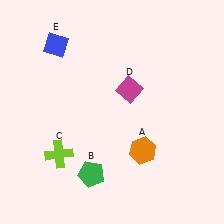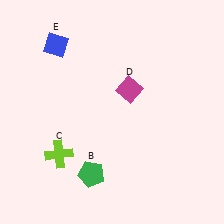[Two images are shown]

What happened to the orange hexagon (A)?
The orange hexagon (A) was removed in Image 2. It was in the bottom-right area of Image 1.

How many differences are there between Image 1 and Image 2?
There is 1 difference between the two images.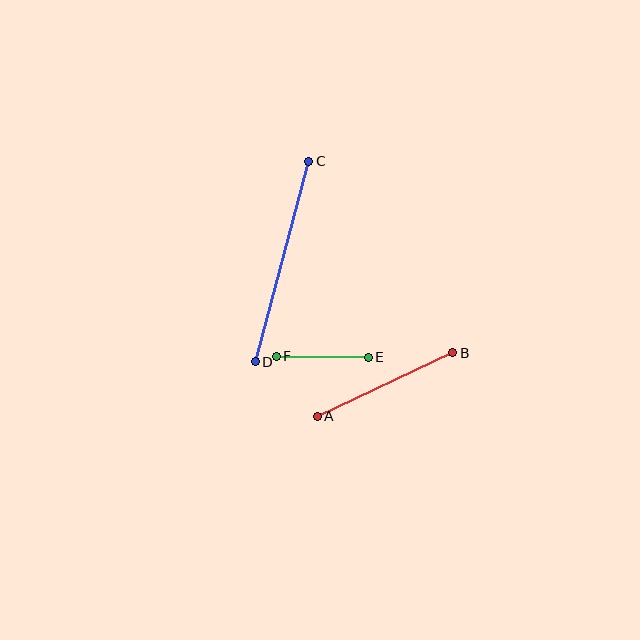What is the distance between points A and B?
The distance is approximately 150 pixels.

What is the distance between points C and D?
The distance is approximately 208 pixels.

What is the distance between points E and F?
The distance is approximately 92 pixels.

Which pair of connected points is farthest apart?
Points C and D are farthest apart.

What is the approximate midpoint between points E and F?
The midpoint is at approximately (322, 357) pixels.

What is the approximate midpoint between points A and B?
The midpoint is at approximately (385, 384) pixels.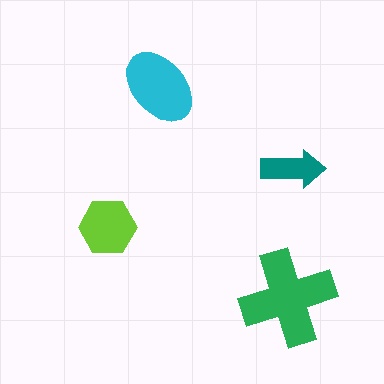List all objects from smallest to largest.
The teal arrow, the lime hexagon, the cyan ellipse, the green cross.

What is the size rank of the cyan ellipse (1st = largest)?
2nd.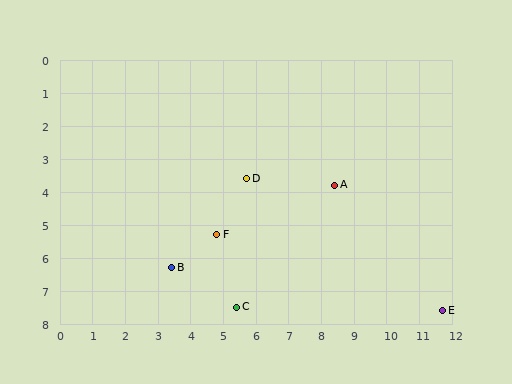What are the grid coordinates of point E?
Point E is at approximately (11.7, 7.6).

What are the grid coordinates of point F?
Point F is at approximately (4.8, 5.3).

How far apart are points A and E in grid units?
Points A and E are about 5.0 grid units apart.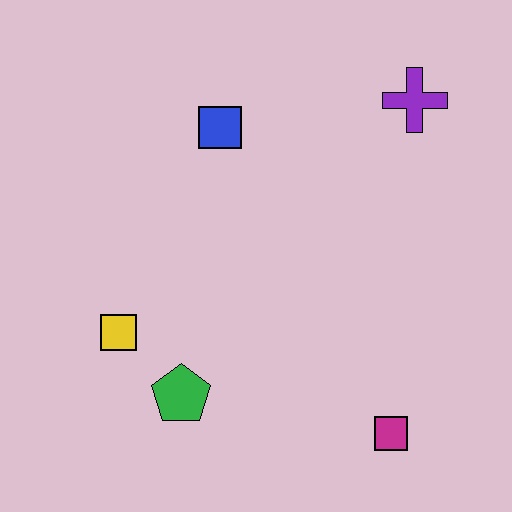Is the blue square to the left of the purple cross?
Yes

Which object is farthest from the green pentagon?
The purple cross is farthest from the green pentagon.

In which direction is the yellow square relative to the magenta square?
The yellow square is to the left of the magenta square.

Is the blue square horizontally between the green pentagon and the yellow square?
No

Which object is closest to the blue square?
The purple cross is closest to the blue square.